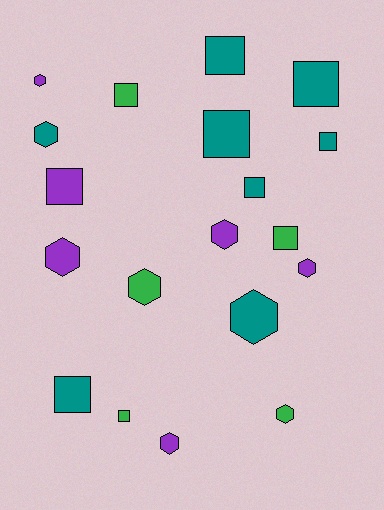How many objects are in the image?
There are 19 objects.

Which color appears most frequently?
Teal, with 8 objects.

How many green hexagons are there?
There are 2 green hexagons.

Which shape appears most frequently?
Square, with 10 objects.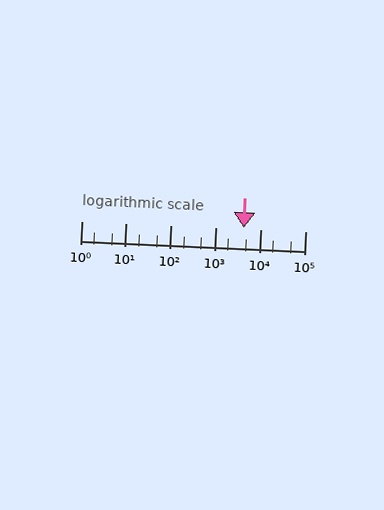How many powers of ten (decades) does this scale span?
The scale spans 5 decades, from 1 to 100000.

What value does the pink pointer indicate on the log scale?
The pointer indicates approximately 4200.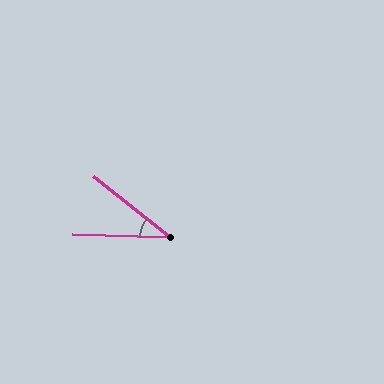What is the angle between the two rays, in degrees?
Approximately 37 degrees.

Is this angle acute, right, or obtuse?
It is acute.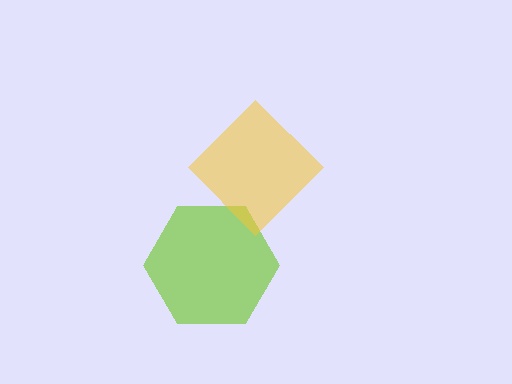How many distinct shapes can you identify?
There are 2 distinct shapes: a lime hexagon, a yellow diamond.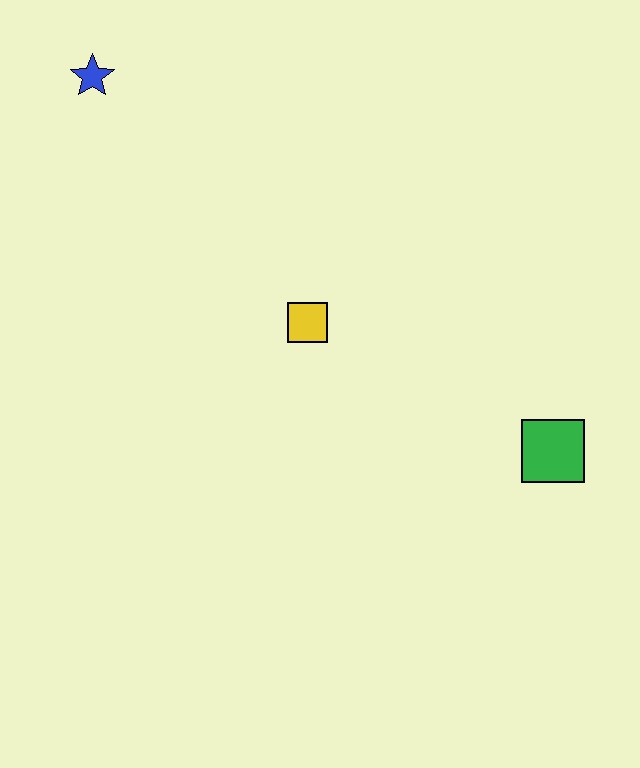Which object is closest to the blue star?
The yellow square is closest to the blue star.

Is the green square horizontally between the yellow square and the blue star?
No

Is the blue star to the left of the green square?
Yes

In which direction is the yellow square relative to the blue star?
The yellow square is below the blue star.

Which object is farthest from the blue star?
The green square is farthest from the blue star.